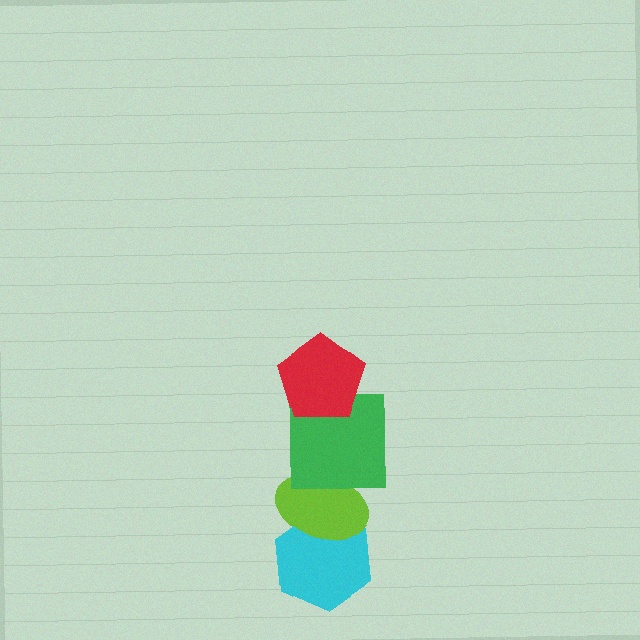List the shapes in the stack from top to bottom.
From top to bottom: the red pentagon, the green square, the lime ellipse, the cyan hexagon.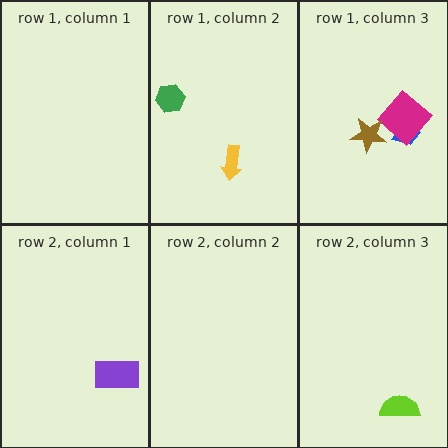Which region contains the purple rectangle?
The row 2, column 1 region.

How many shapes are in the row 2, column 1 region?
1.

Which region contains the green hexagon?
The row 1, column 2 region.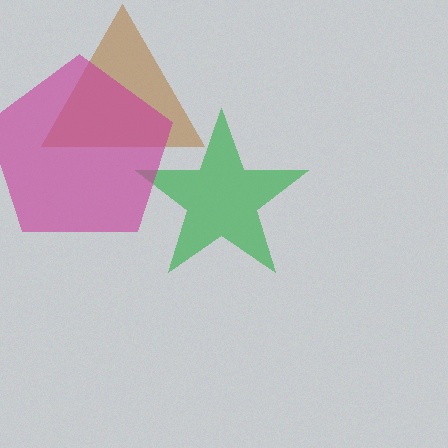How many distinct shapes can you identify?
There are 3 distinct shapes: a brown triangle, a green star, a magenta pentagon.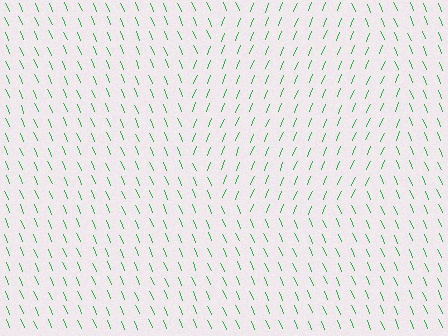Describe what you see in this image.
The image is filled with small green line segments. A circle region in the image has lines oriented differently from the surrounding lines, creating a visible texture boundary.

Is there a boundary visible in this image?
Yes, there is a texture boundary formed by a change in line orientation.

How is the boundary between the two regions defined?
The boundary is defined purely by a change in line orientation (approximately 45 degrees difference). All lines are the same color and thickness.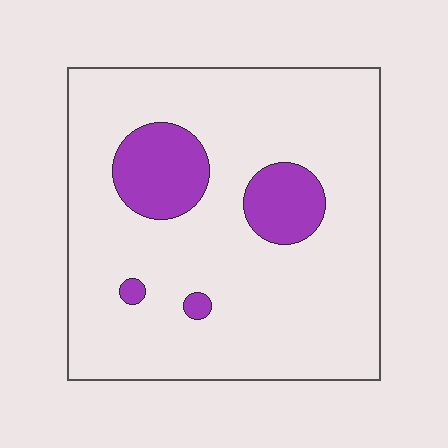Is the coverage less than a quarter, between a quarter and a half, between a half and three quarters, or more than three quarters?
Less than a quarter.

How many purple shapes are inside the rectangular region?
4.